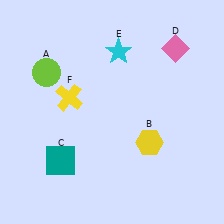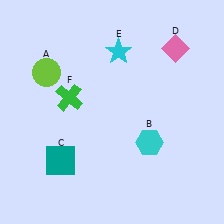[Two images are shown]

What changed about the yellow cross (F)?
In Image 1, F is yellow. In Image 2, it changed to green.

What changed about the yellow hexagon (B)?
In Image 1, B is yellow. In Image 2, it changed to cyan.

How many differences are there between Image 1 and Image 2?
There are 2 differences between the two images.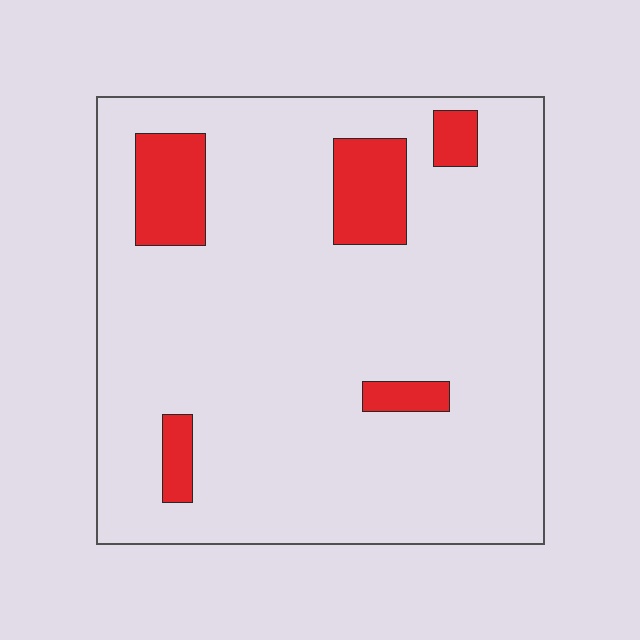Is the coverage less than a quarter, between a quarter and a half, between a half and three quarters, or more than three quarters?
Less than a quarter.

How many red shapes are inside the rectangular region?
5.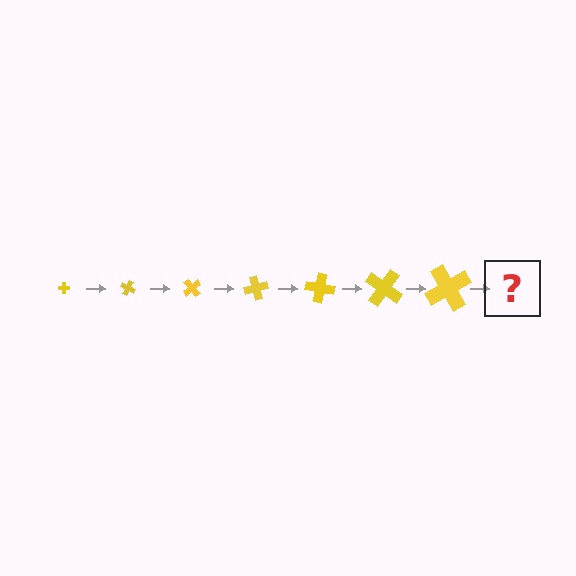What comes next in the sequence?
The next element should be a cross, larger than the previous one and rotated 175 degrees from the start.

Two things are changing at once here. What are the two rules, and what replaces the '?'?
The two rules are that the cross grows larger each step and it rotates 25 degrees each step. The '?' should be a cross, larger than the previous one and rotated 175 degrees from the start.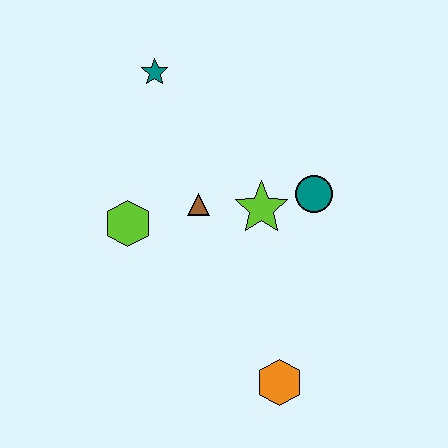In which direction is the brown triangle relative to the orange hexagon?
The brown triangle is above the orange hexagon.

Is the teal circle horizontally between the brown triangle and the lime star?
No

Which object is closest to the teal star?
The brown triangle is closest to the teal star.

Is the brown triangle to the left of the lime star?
Yes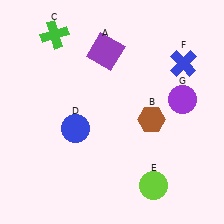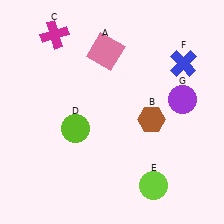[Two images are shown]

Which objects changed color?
A changed from purple to pink. C changed from green to magenta. D changed from blue to lime.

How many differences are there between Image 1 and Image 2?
There are 3 differences between the two images.